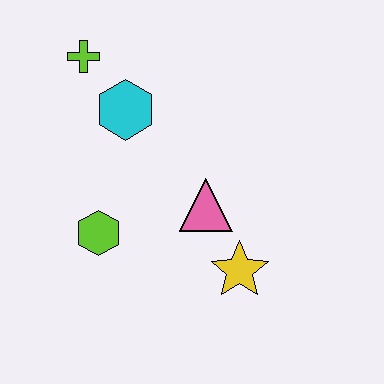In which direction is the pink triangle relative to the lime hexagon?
The pink triangle is to the right of the lime hexagon.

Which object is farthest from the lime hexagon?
The lime cross is farthest from the lime hexagon.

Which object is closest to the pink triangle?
The yellow star is closest to the pink triangle.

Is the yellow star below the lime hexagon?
Yes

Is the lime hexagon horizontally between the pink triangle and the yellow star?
No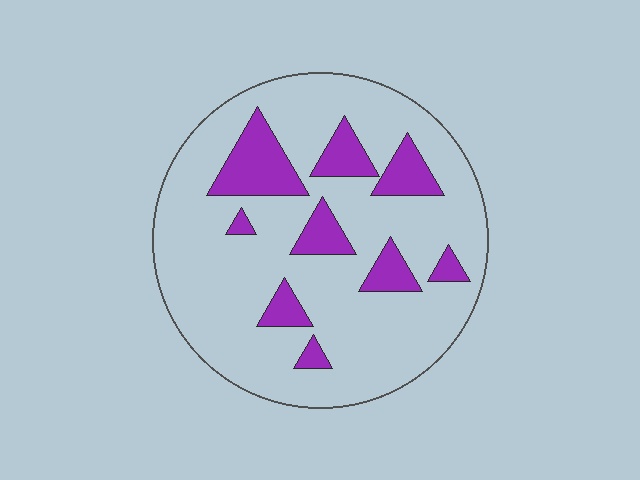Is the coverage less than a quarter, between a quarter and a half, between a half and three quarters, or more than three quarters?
Less than a quarter.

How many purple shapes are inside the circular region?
9.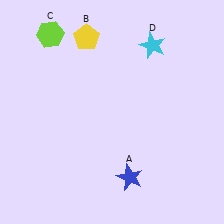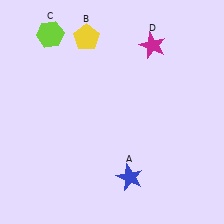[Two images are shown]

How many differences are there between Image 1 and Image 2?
There is 1 difference between the two images.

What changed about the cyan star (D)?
In Image 1, D is cyan. In Image 2, it changed to magenta.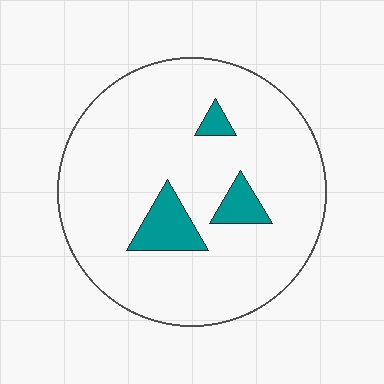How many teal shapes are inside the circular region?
3.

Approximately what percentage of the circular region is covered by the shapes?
Approximately 10%.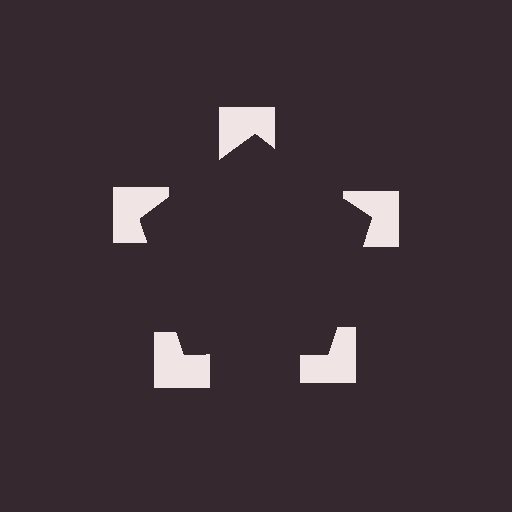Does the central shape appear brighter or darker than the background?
It typically appears slightly darker than the background, even though no actual brightness change is drawn.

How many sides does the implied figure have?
5 sides.